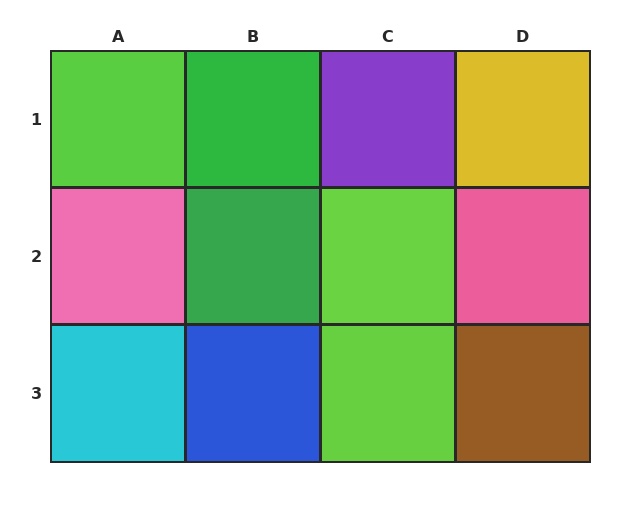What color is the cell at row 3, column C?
Lime.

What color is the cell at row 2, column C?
Lime.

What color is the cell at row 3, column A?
Cyan.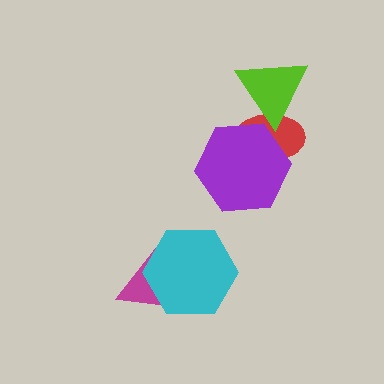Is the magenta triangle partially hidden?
Yes, it is partially covered by another shape.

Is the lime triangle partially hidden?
No, no other shape covers it.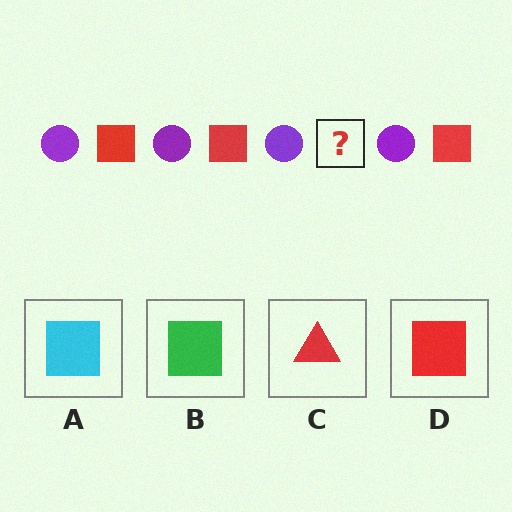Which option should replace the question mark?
Option D.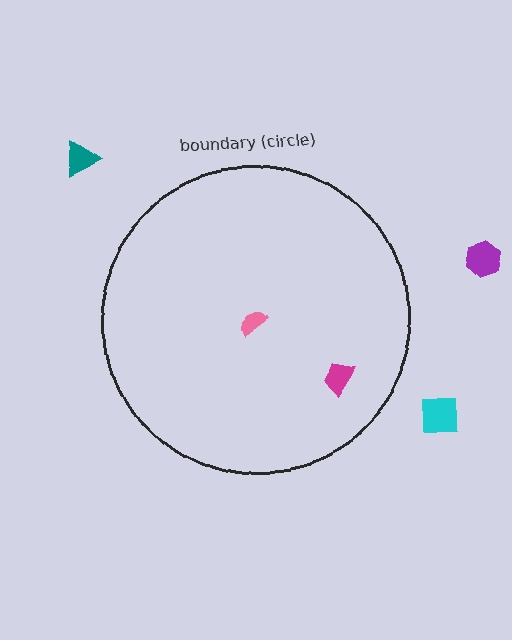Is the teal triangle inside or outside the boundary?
Outside.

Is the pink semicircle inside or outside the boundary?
Inside.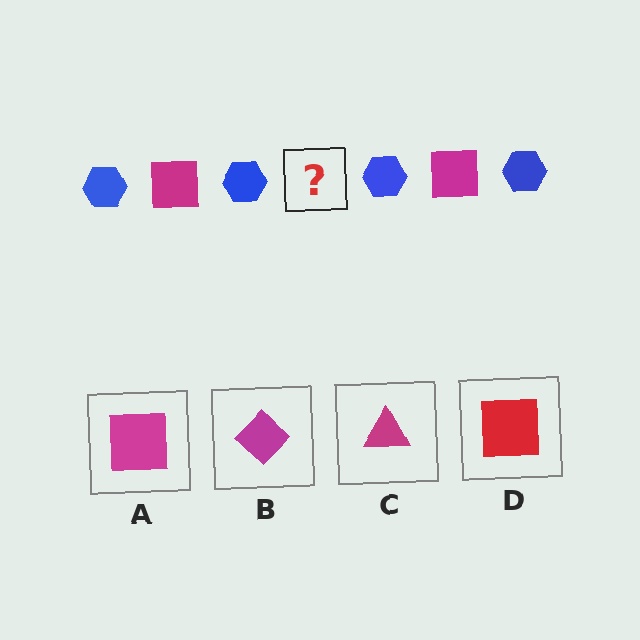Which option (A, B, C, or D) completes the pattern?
A.